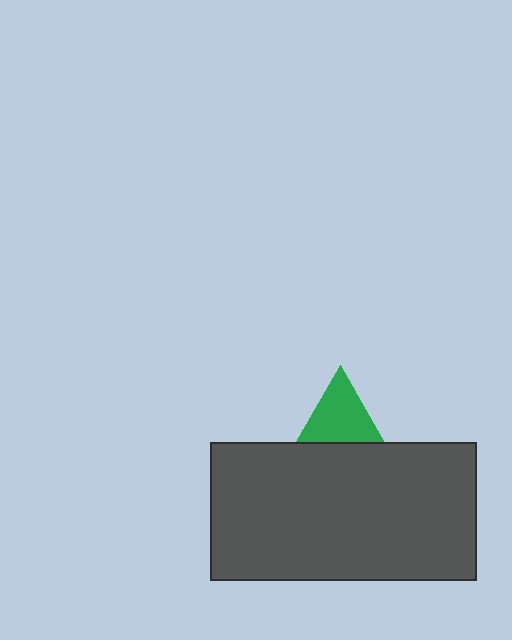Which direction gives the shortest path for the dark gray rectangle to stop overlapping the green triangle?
Moving down gives the shortest separation.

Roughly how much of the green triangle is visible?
A small part of it is visible (roughly 43%).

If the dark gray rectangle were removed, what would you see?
You would see the complete green triangle.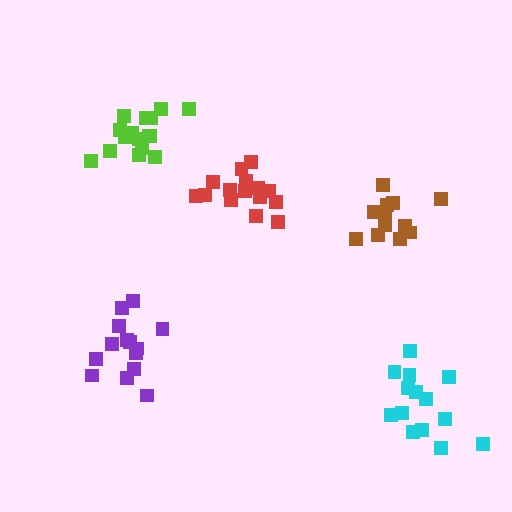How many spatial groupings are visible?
There are 5 spatial groupings.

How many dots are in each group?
Group 1: 15 dots, Group 2: 14 dots, Group 3: 12 dots, Group 4: 14 dots, Group 5: 16 dots (71 total).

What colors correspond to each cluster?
The clusters are colored: red, purple, brown, cyan, lime.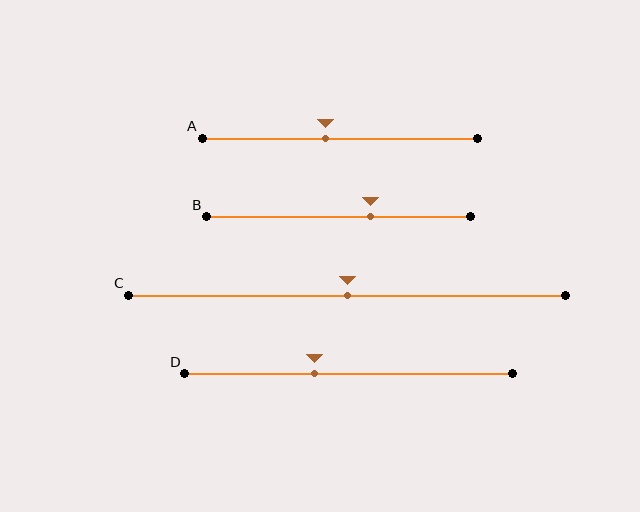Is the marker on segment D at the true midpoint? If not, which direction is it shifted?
No, the marker on segment D is shifted to the left by about 10% of the segment length.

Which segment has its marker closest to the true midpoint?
Segment C has its marker closest to the true midpoint.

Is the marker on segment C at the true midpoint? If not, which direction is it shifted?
Yes, the marker on segment C is at the true midpoint.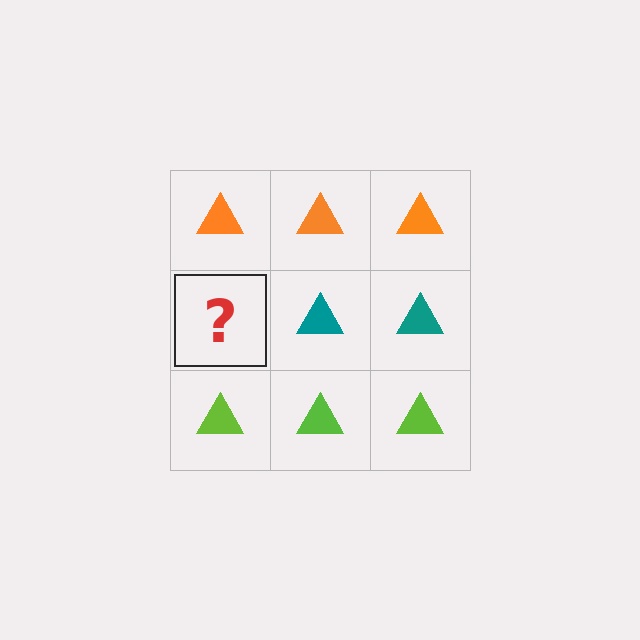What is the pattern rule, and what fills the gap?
The rule is that each row has a consistent color. The gap should be filled with a teal triangle.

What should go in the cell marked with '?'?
The missing cell should contain a teal triangle.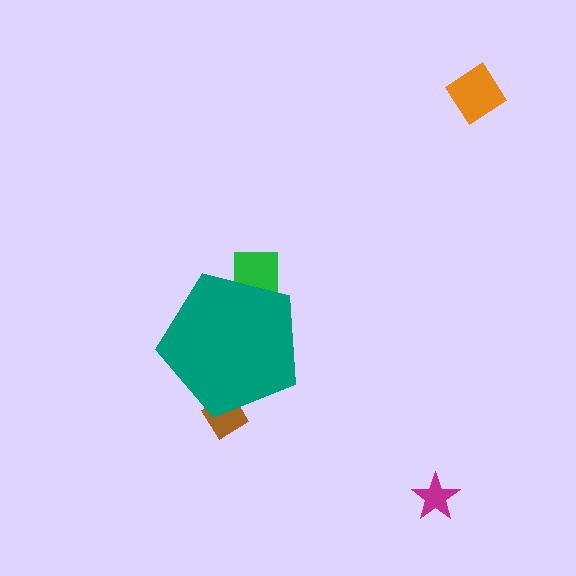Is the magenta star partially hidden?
No, the magenta star is fully visible.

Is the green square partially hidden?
Yes, the green square is partially hidden behind the teal pentagon.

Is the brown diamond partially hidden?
Yes, the brown diamond is partially hidden behind the teal pentagon.